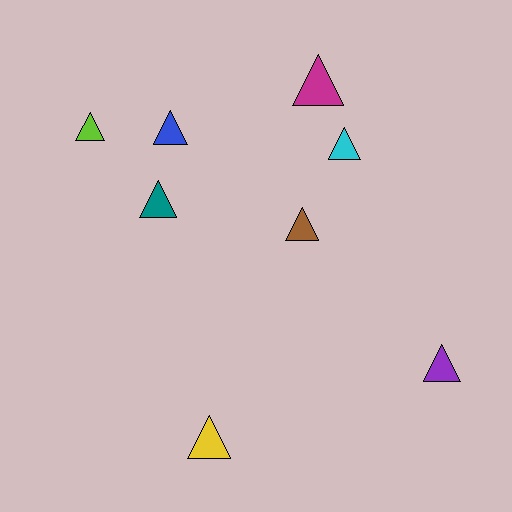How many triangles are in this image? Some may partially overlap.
There are 8 triangles.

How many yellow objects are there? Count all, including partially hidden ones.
There is 1 yellow object.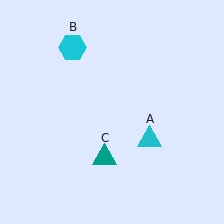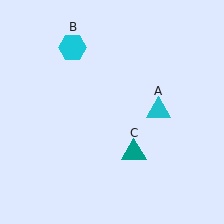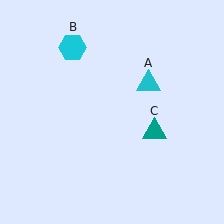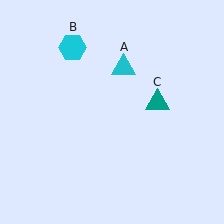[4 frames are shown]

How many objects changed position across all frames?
2 objects changed position: cyan triangle (object A), teal triangle (object C).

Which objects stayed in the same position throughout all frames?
Cyan hexagon (object B) remained stationary.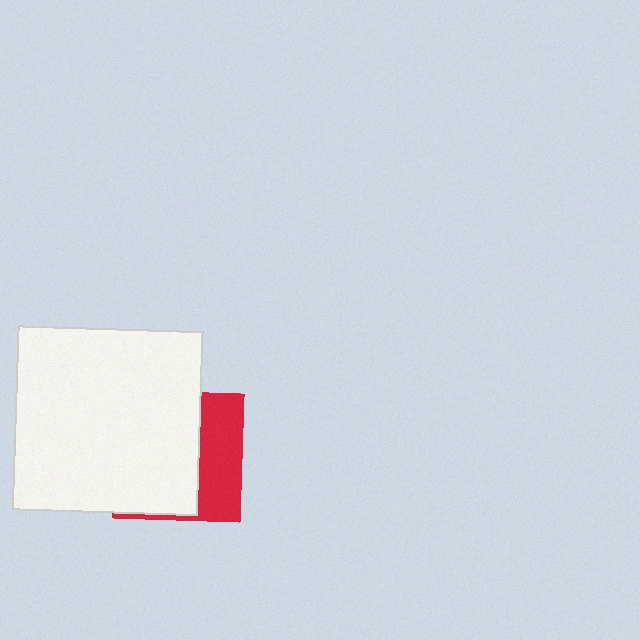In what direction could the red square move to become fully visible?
The red square could move right. That would shift it out from behind the white square entirely.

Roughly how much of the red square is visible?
A small part of it is visible (roughly 37%).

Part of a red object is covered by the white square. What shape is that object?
It is a square.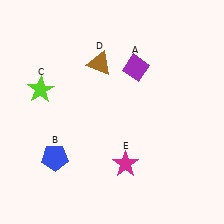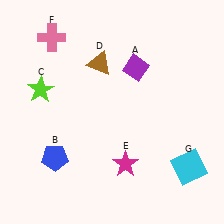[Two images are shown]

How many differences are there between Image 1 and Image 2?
There are 2 differences between the two images.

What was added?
A pink cross (F), a cyan square (G) were added in Image 2.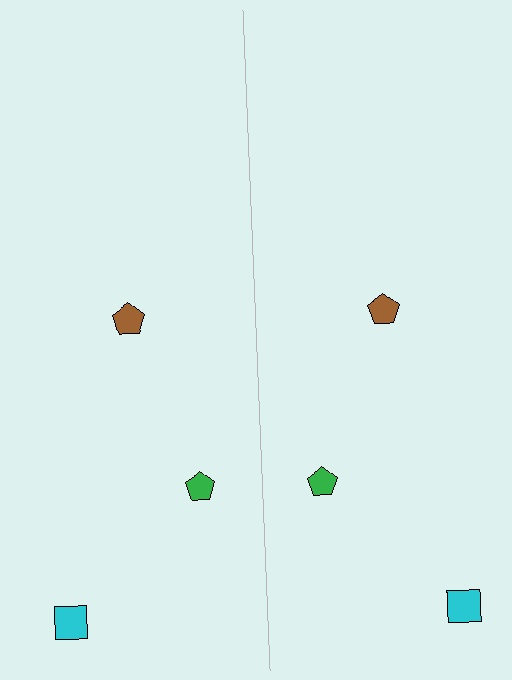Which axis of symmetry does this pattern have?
The pattern has a vertical axis of symmetry running through the center of the image.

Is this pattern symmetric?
Yes, this pattern has bilateral (reflection) symmetry.